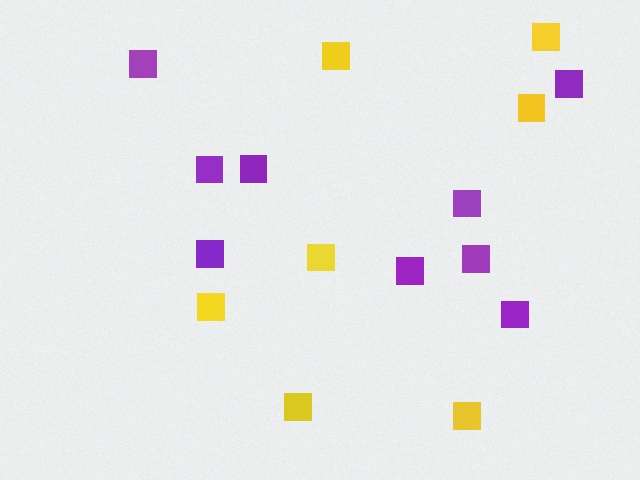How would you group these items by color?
There are 2 groups: one group of purple squares (9) and one group of yellow squares (7).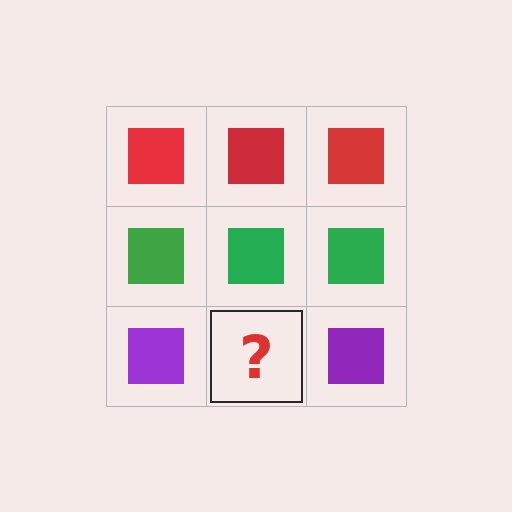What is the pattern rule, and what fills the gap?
The rule is that each row has a consistent color. The gap should be filled with a purple square.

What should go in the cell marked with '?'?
The missing cell should contain a purple square.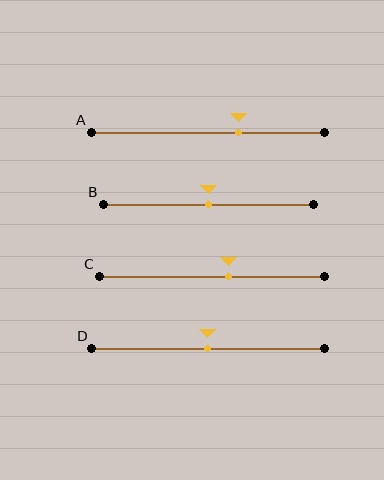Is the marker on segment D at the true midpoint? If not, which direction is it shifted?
Yes, the marker on segment D is at the true midpoint.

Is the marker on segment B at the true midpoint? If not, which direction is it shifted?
Yes, the marker on segment B is at the true midpoint.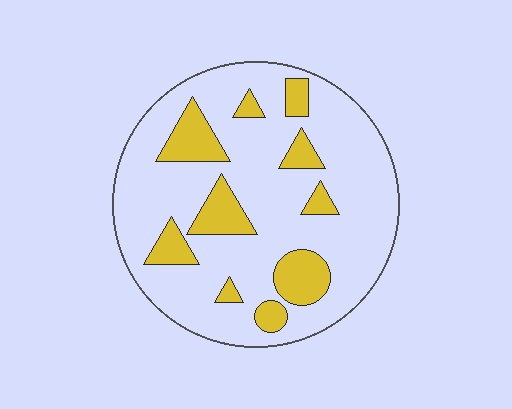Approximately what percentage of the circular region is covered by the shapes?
Approximately 20%.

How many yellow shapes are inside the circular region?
10.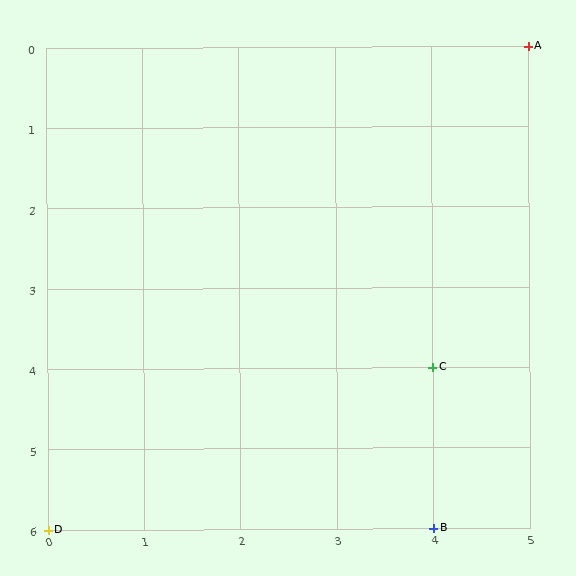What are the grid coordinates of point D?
Point D is at grid coordinates (0, 6).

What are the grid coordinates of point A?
Point A is at grid coordinates (5, 0).